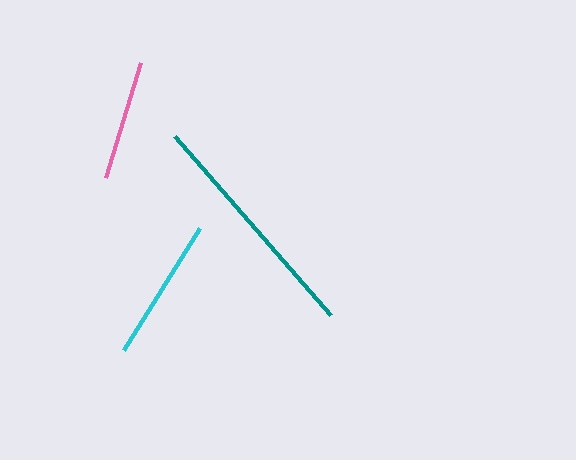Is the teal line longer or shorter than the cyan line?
The teal line is longer than the cyan line.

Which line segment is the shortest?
The pink line is the shortest at approximately 120 pixels.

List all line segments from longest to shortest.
From longest to shortest: teal, cyan, pink.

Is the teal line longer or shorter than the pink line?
The teal line is longer than the pink line.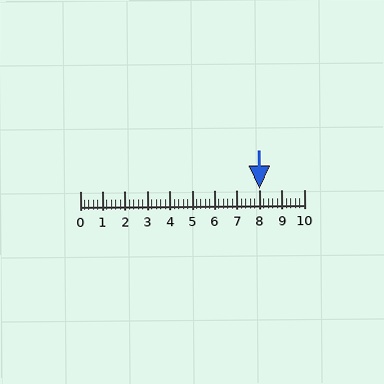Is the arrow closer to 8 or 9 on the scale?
The arrow is closer to 8.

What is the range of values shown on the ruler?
The ruler shows values from 0 to 10.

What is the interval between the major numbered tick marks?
The major tick marks are spaced 1 units apart.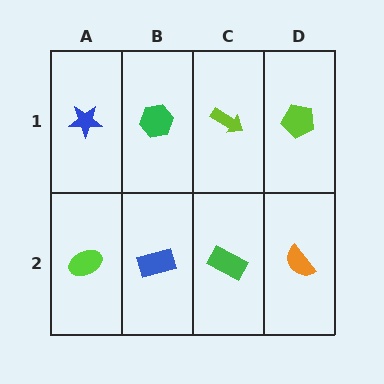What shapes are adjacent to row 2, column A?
A blue star (row 1, column A), a blue rectangle (row 2, column B).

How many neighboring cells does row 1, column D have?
2.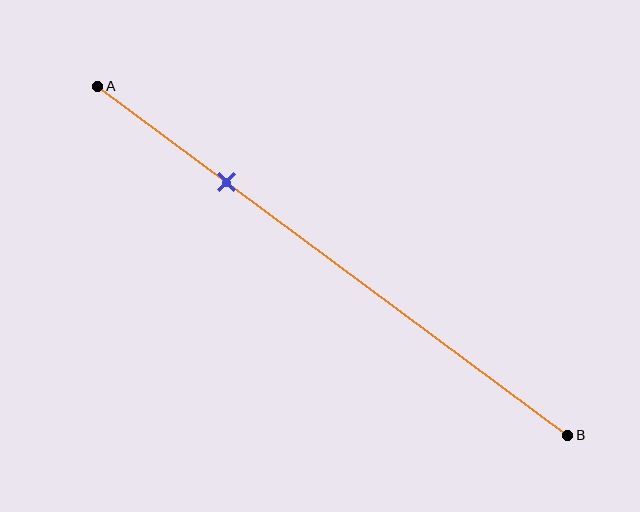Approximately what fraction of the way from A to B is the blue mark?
The blue mark is approximately 25% of the way from A to B.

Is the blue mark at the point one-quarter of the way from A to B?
Yes, the mark is approximately at the one-quarter point.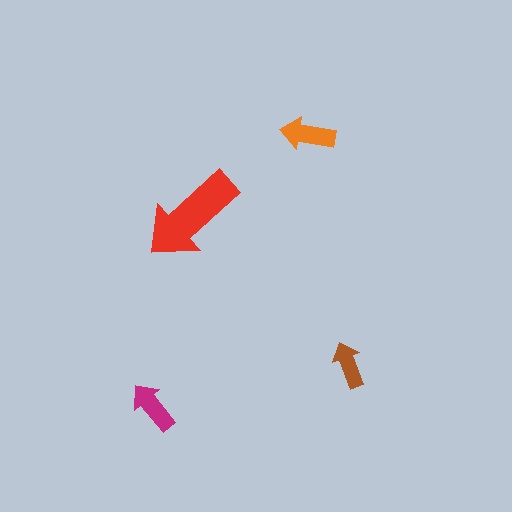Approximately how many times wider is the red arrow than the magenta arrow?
About 2 times wider.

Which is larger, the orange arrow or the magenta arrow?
The orange one.